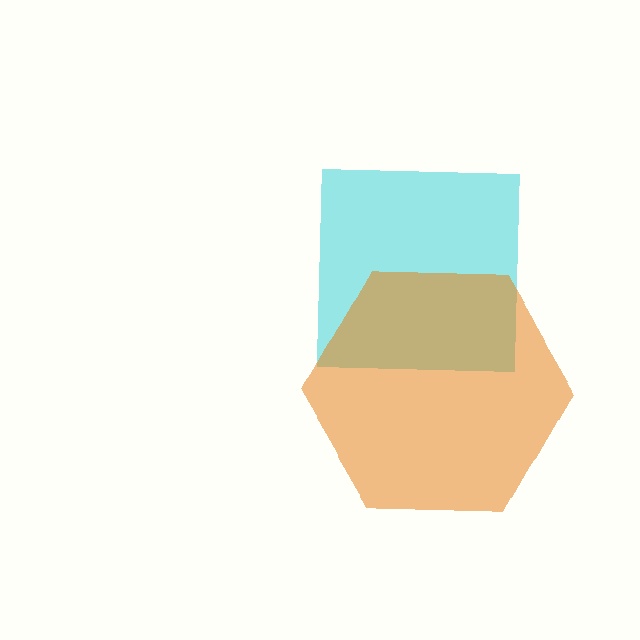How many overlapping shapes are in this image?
There are 2 overlapping shapes in the image.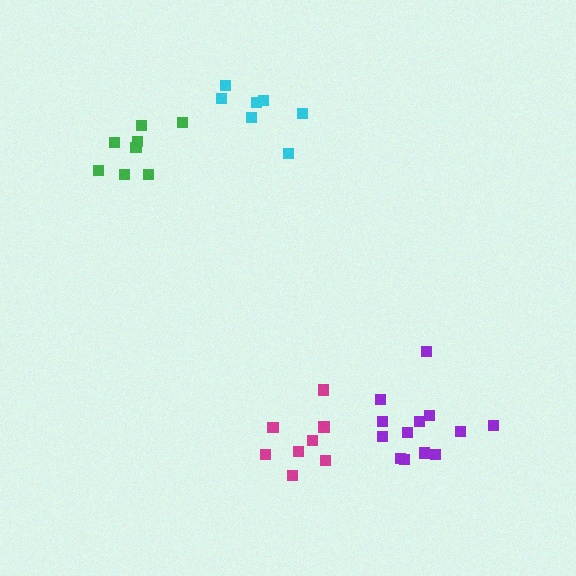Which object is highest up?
The green cluster is topmost.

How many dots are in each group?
Group 1: 13 dots, Group 2: 8 dots, Group 3: 7 dots, Group 4: 8 dots (36 total).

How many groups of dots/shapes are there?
There are 4 groups.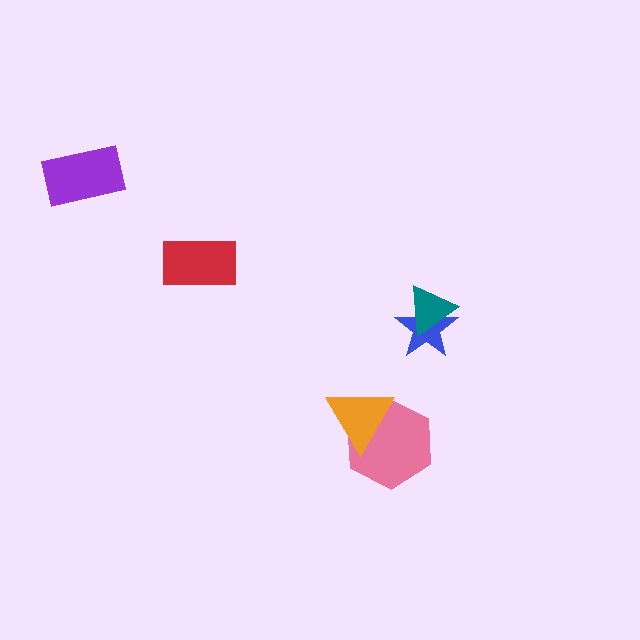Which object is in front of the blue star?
The teal triangle is in front of the blue star.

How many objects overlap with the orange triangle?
1 object overlaps with the orange triangle.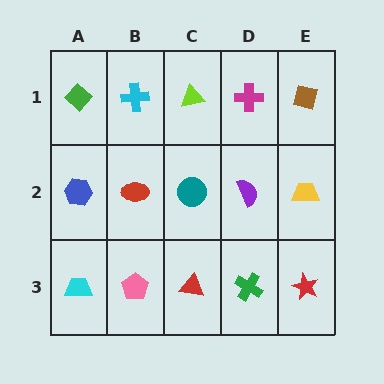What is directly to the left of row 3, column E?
A green cross.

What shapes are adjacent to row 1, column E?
A yellow trapezoid (row 2, column E), a magenta cross (row 1, column D).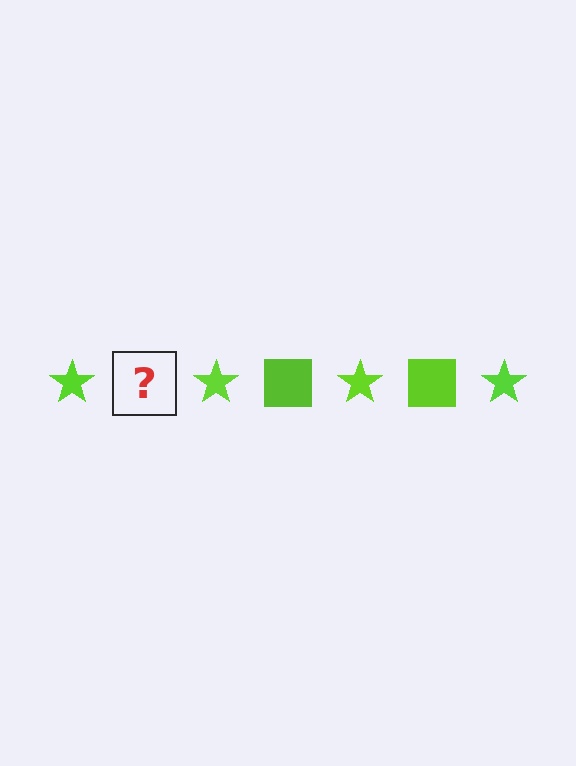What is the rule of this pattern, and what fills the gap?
The rule is that the pattern cycles through star, square shapes in lime. The gap should be filled with a lime square.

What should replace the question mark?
The question mark should be replaced with a lime square.